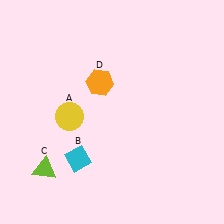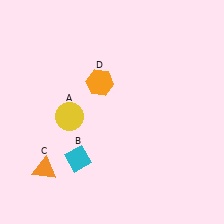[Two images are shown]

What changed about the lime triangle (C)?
In Image 1, C is lime. In Image 2, it changed to orange.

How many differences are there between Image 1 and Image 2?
There is 1 difference between the two images.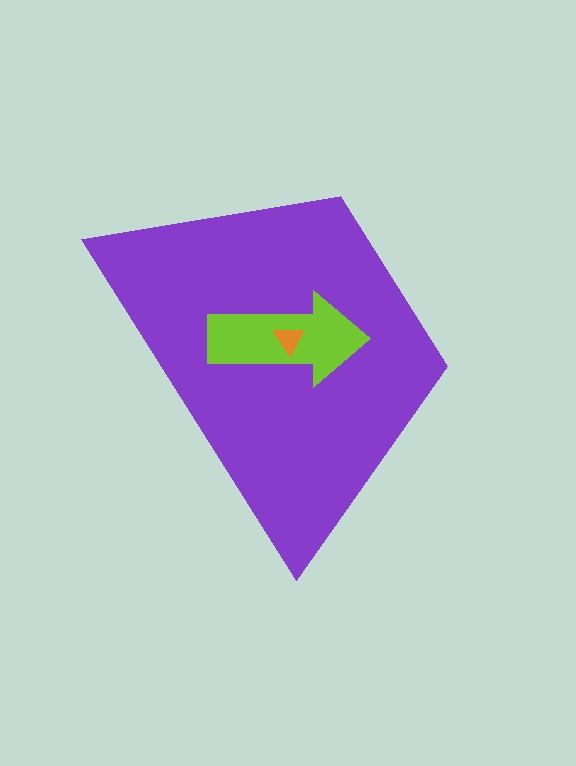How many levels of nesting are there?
3.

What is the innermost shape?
The orange triangle.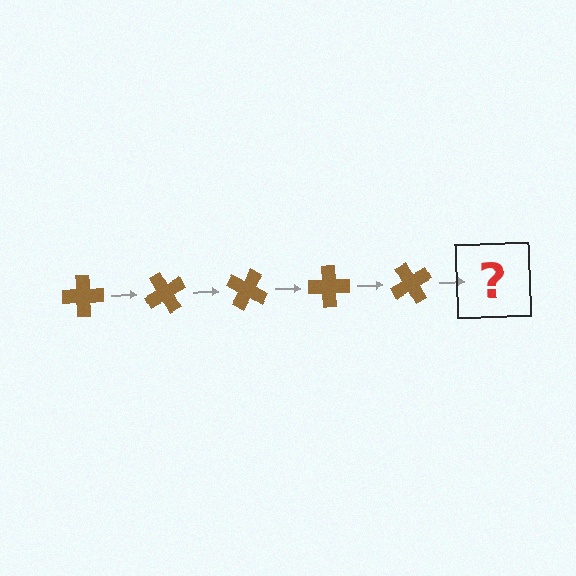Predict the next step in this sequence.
The next step is a brown cross rotated 300 degrees.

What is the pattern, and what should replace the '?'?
The pattern is that the cross rotates 60 degrees each step. The '?' should be a brown cross rotated 300 degrees.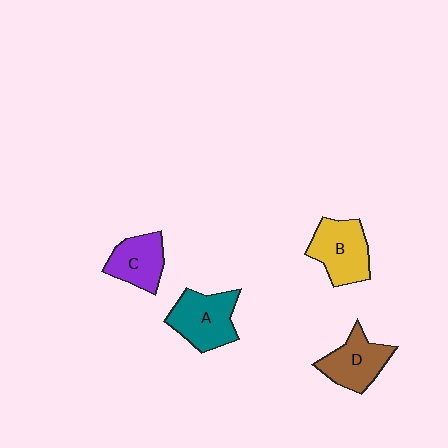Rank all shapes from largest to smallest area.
From largest to smallest: A (teal), B (yellow), D (brown), C (purple).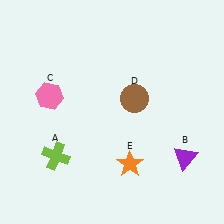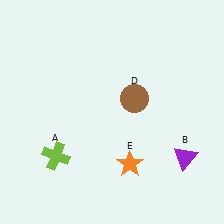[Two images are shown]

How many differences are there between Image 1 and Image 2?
There is 1 difference between the two images.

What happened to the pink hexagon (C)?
The pink hexagon (C) was removed in Image 2. It was in the top-left area of Image 1.